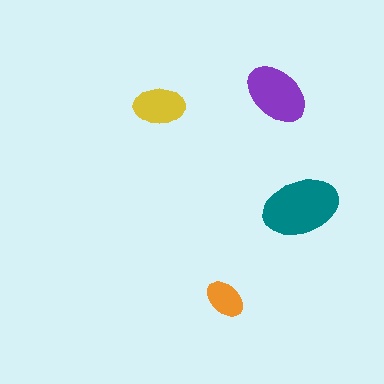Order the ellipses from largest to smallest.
the teal one, the purple one, the yellow one, the orange one.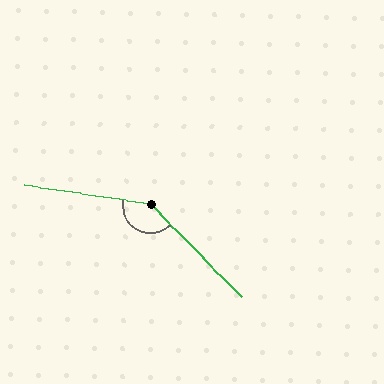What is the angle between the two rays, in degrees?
Approximately 143 degrees.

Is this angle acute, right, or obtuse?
It is obtuse.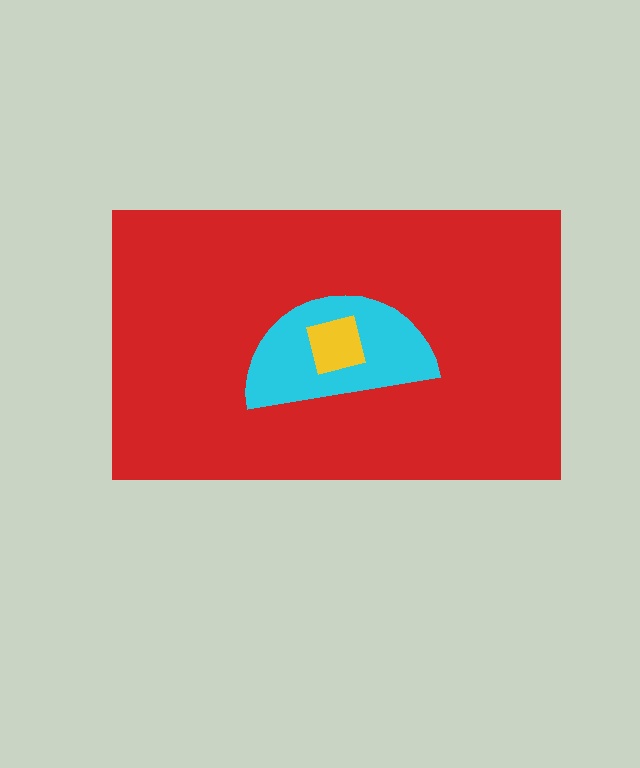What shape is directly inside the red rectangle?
The cyan semicircle.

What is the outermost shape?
The red rectangle.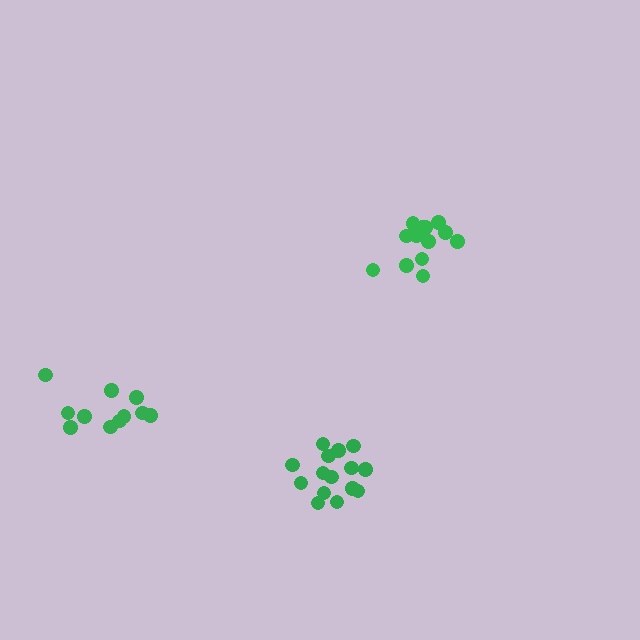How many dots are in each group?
Group 1: 11 dots, Group 2: 15 dots, Group 3: 15 dots (41 total).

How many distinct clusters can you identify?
There are 3 distinct clusters.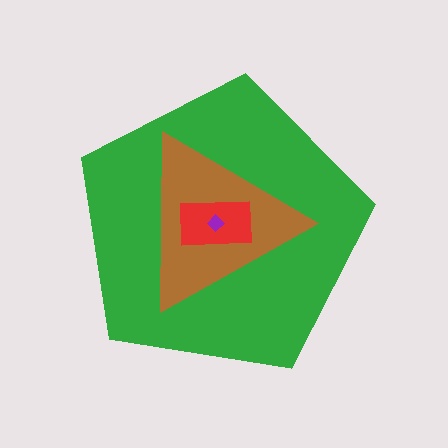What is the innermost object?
The purple diamond.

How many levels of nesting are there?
4.